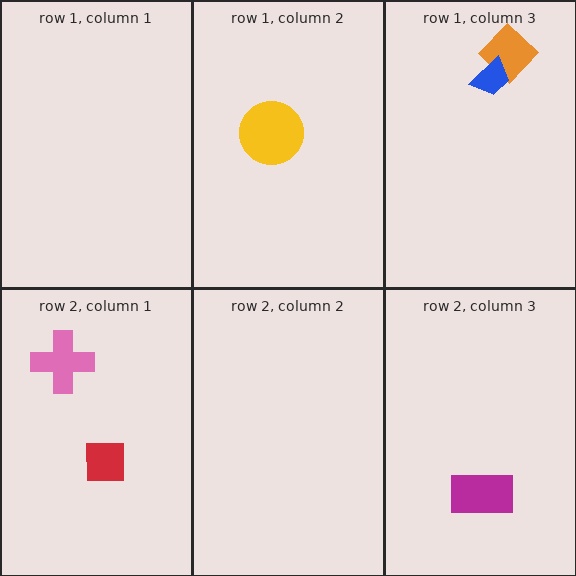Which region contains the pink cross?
The row 2, column 1 region.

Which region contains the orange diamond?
The row 1, column 3 region.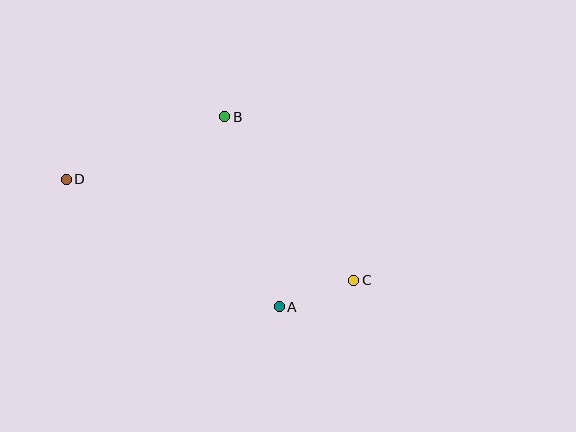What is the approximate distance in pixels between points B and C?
The distance between B and C is approximately 208 pixels.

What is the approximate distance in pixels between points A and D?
The distance between A and D is approximately 248 pixels.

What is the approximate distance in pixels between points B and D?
The distance between B and D is approximately 170 pixels.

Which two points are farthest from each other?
Points C and D are farthest from each other.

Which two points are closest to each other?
Points A and C are closest to each other.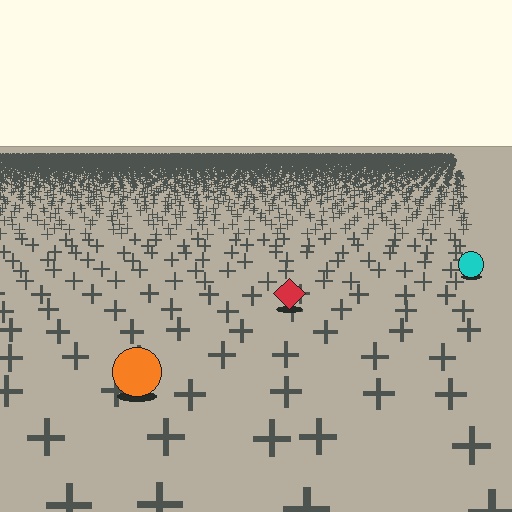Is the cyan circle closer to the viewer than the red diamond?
No. The red diamond is closer — you can tell from the texture gradient: the ground texture is coarser near it.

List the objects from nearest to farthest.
From nearest to farthest: the orange circle, the red diamond, the cyan circle.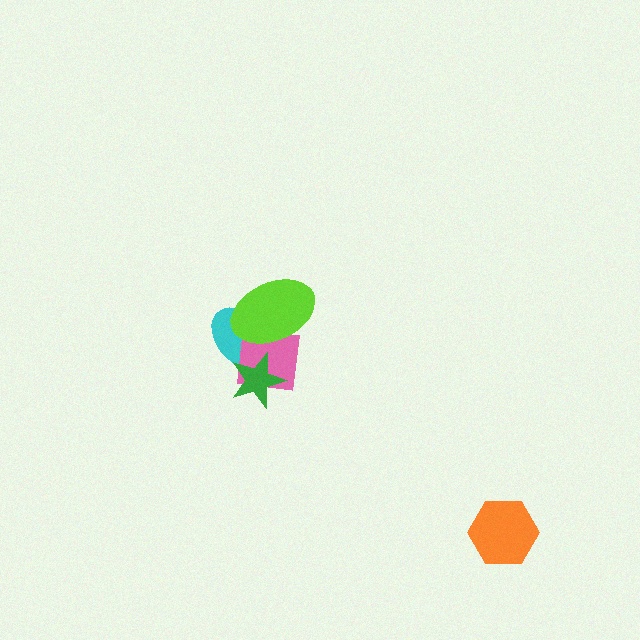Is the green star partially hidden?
No, no other shape covers it.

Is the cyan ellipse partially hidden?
Yes, it is partially covered by another shape.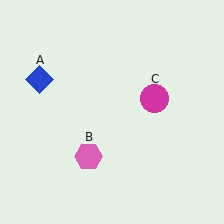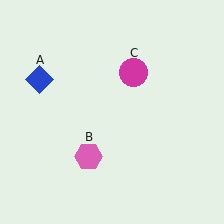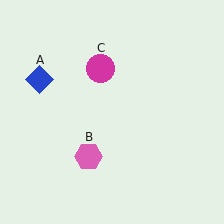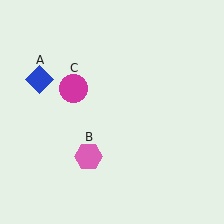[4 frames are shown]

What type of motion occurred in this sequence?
The magenta circle (object C) rotated counterclockwise around the center of the scene.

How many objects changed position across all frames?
1 object changed position: magenta circle (object C).